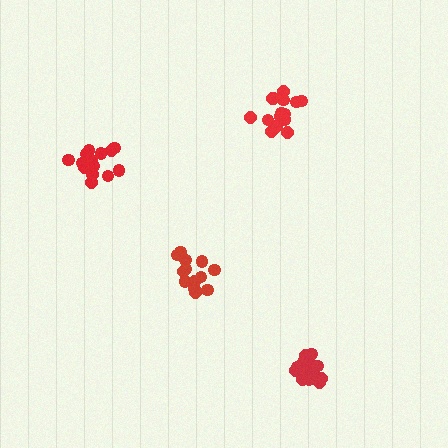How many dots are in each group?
Group 1: 14 dots, Group 2: 13 dots, Group 3: 15 dots, Group 4: 17 dots (59 total).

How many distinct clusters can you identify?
There are 4 distinct clusters.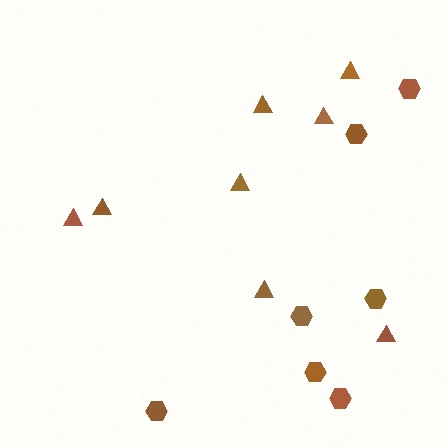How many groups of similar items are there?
There are 2 groups: one group of triangles (8) and one group of hexagons (7).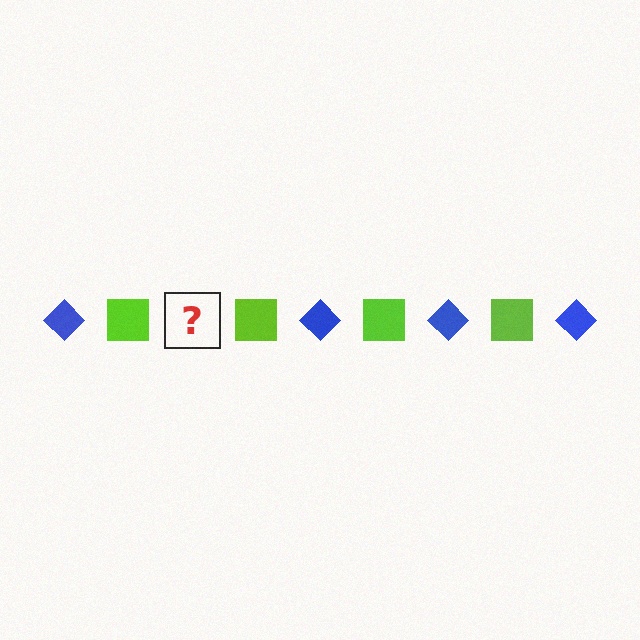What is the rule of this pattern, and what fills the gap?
The rule is that the pattern alternates between blue diamond and lime square. The gap should be filled with a blue diamond.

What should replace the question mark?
The question mark should be replaced with a blue diamond.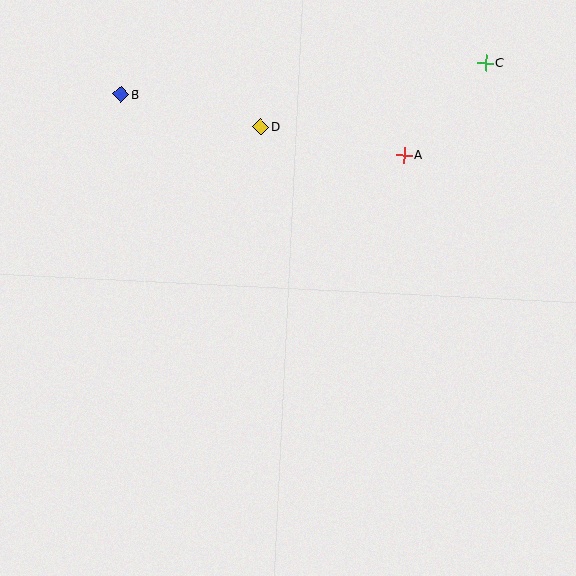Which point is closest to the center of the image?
Point D at (261, 127) is closest to the center.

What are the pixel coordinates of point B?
Point B is at (121, 94).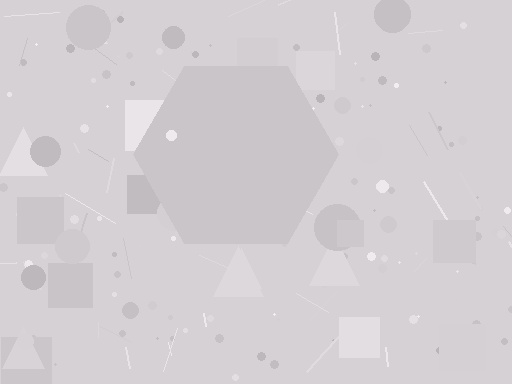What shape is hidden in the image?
A hexagon is hidden in the image.